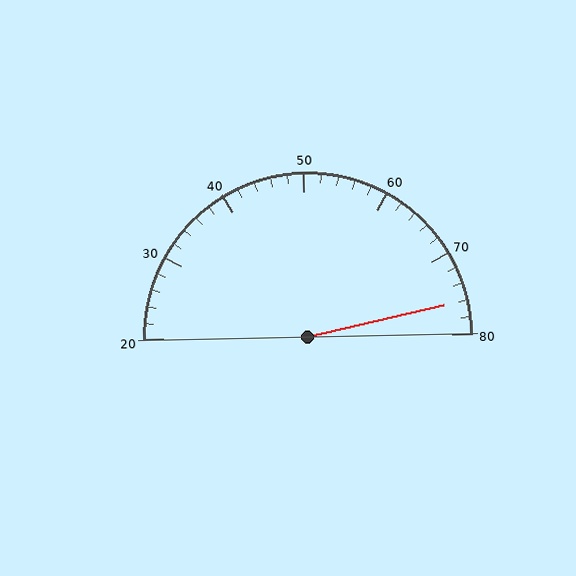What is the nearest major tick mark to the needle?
The nearest major tick mark is 80.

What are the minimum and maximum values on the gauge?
The gauge ranges from 20 to 80.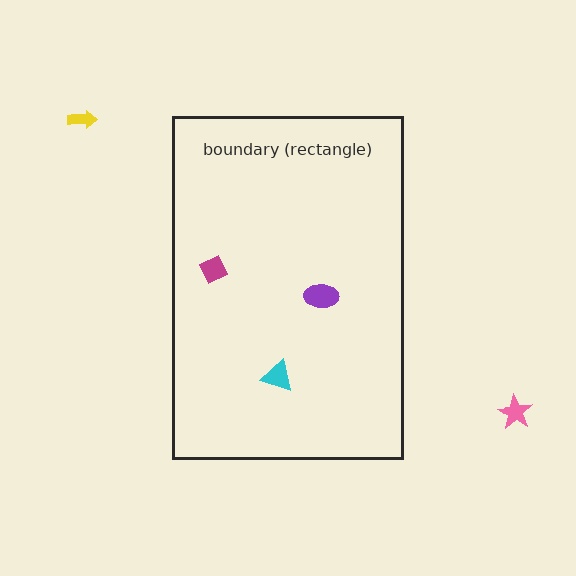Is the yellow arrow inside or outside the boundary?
Outside.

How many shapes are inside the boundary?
3 inside, 2 outside.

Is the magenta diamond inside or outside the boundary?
Inside.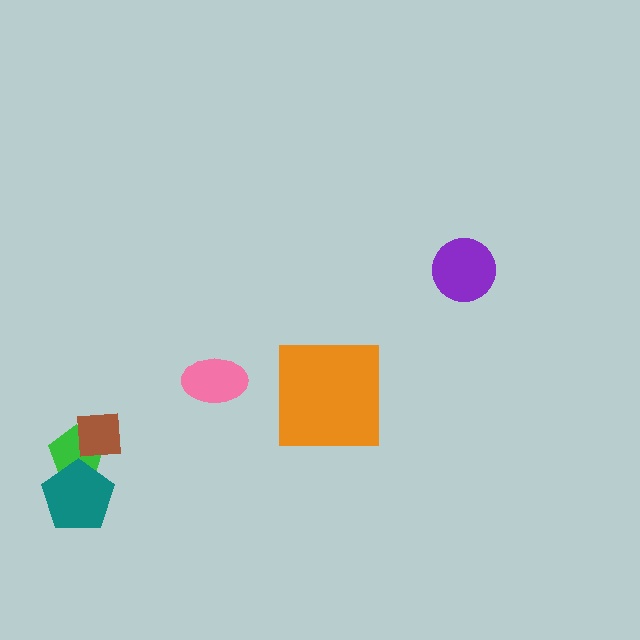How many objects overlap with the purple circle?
0 objects overlap with the purple circle.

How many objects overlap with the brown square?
1 object overlaps with the brown square.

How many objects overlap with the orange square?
0 objects overlap with the orange square.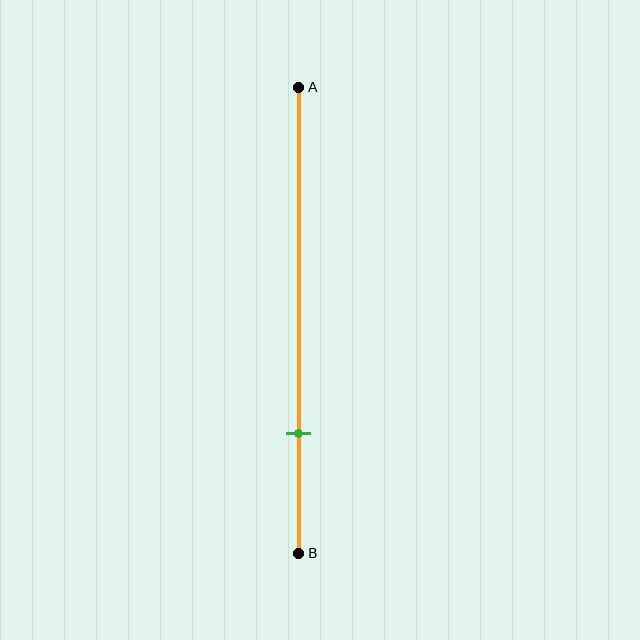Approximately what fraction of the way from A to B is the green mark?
The green mark is approximately 75% of the way from A to B.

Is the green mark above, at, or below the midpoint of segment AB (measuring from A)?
The green mark is below the midpoint of segment AB.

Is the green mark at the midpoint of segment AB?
No, the mark is at about 75% from A, not at the 50% midpoint.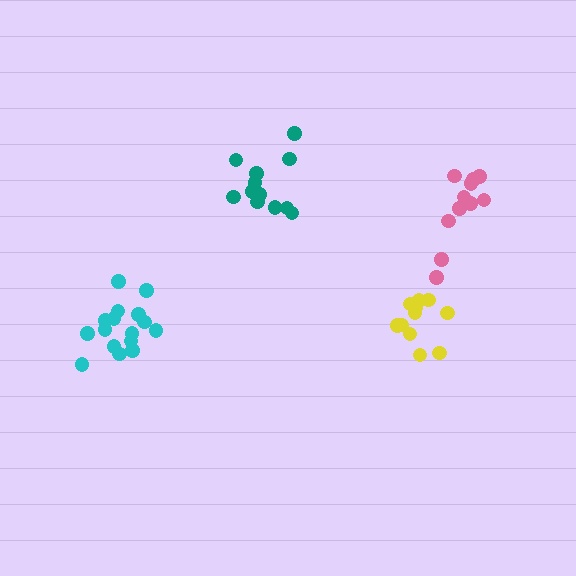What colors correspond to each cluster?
The clusters are colored: cyan, yellow, pink, teal.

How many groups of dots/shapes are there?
There are 4 groups.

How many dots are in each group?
Group 1: 16 dots, Group 2: 11 dots, Group 3: 11 dots, Group 4: 12 dots (50 total).